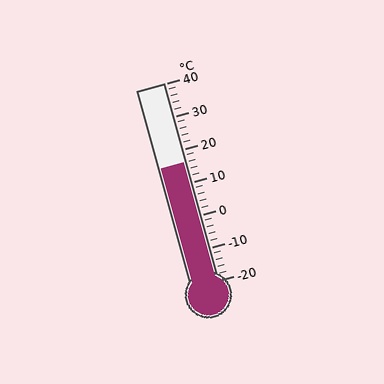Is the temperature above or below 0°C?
The temperature is above 0°C.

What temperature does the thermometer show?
The thermometer shows approximately 16°C.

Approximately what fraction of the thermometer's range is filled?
The thermometer is filled to approximately 60% of its range.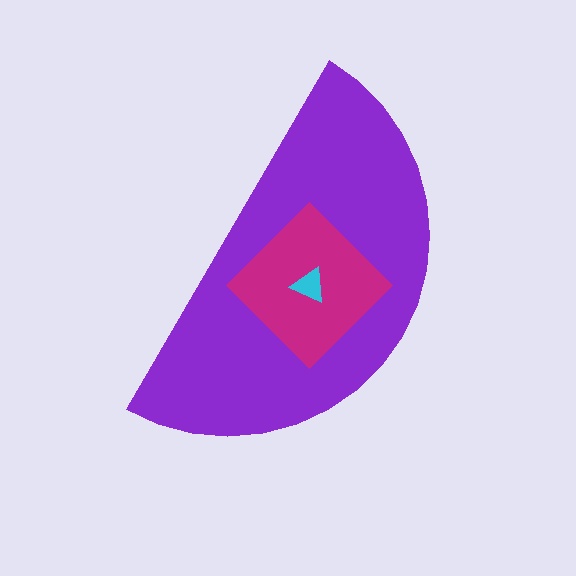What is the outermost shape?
The purple semicircle.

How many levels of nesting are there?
3.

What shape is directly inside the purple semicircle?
The magenta diamond.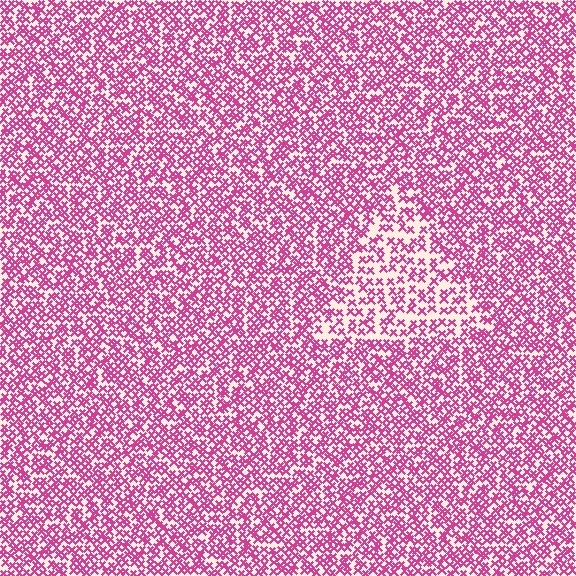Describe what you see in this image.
The image contains small magenta elements arranged at two different densities. A triangle-shaped region is visible where the elements are less densely packed than the surrounding area.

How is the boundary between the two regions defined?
The boundary is defined by a change in element density (approximately 1.8x ratio). All elements are the same color, size, and shape.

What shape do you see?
I see a triangle.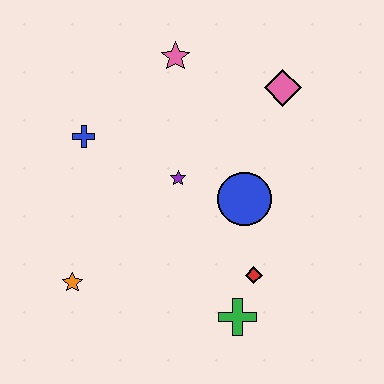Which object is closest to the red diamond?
The green cross is closest to the red diamond.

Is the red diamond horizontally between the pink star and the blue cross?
No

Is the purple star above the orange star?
Yes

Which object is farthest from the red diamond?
The pink star is farthest from the red diamond.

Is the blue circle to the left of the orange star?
No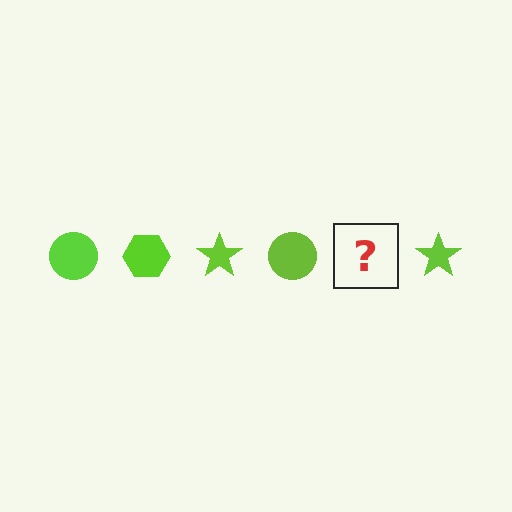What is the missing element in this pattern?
The missing element is a lime hexagon.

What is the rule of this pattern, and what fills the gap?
The rule is that the pattern cycles through circle, hexagon, star shapes in lime. The gap should be filled with a lime hexagon.